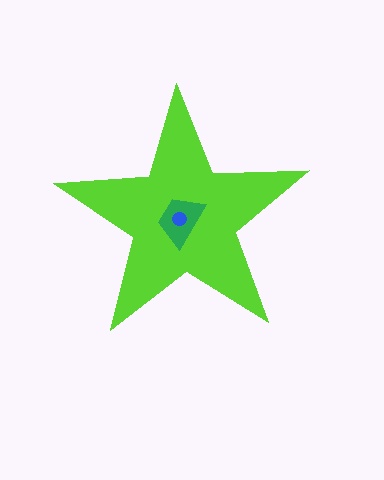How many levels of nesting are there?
3.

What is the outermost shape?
The lime star.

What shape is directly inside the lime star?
The green trapezoid.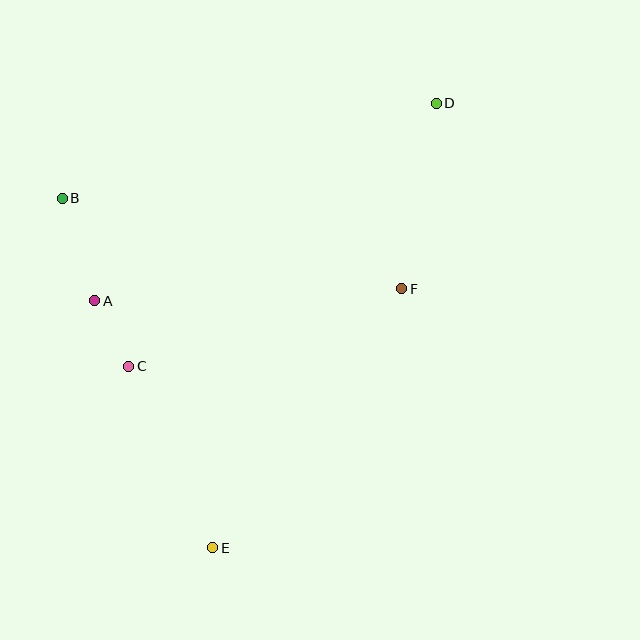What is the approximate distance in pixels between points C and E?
The distance between C and E is approximately 200 pixels.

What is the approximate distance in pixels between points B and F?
The distance between B and F is approximately 351 pixels.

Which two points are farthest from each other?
Points D and E are farthest from each other.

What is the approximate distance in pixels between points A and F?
The distance between A and F is approximately 307 pixels.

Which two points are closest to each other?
Points A and C are closest to each other.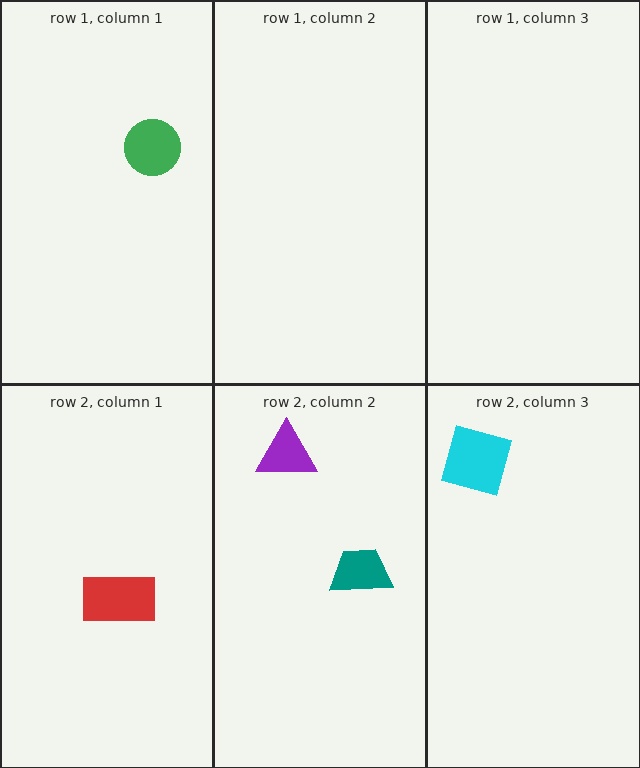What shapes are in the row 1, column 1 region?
The green circle.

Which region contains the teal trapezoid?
The row 2, column 2 region.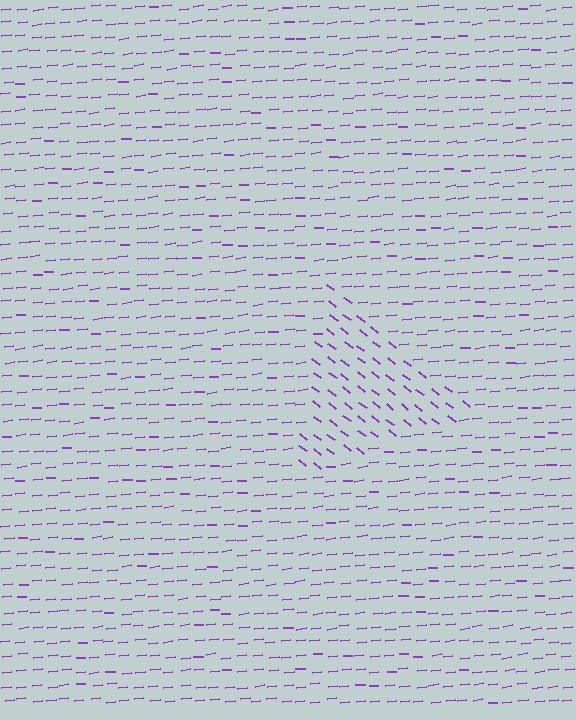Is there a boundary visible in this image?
Yes, there is a texture boundary formed by a change in line orientation.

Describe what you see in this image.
The image is filled with small purple line segments. A triangle region in the image has lines oriented differently from the surrounding lines, creating a visible texture boundary.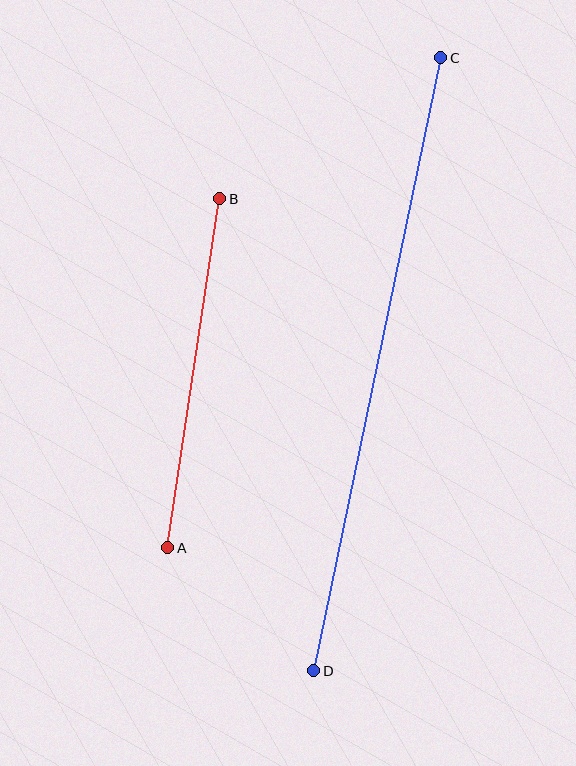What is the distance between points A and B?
The distance is approximately 353 pixels.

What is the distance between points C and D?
The distance is approximately 626 pixels.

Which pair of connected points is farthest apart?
Points C and D are farthest apart.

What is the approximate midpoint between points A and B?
The midpoint is at approximately (194, 373) pixels.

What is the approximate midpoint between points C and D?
The midpoint is at approximately (377, 364) pixels.